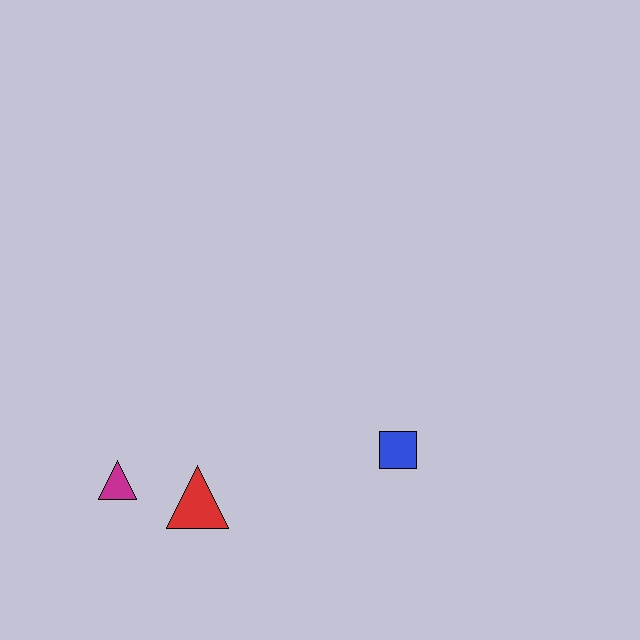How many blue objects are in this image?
There is 1 blue object.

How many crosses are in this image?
There are no crosses.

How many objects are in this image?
There are 3 objects.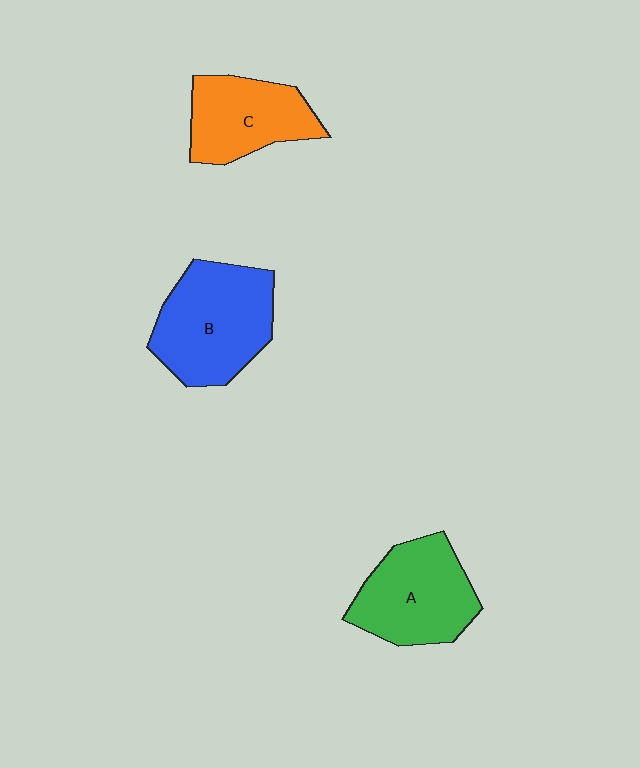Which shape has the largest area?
Shape B (blue).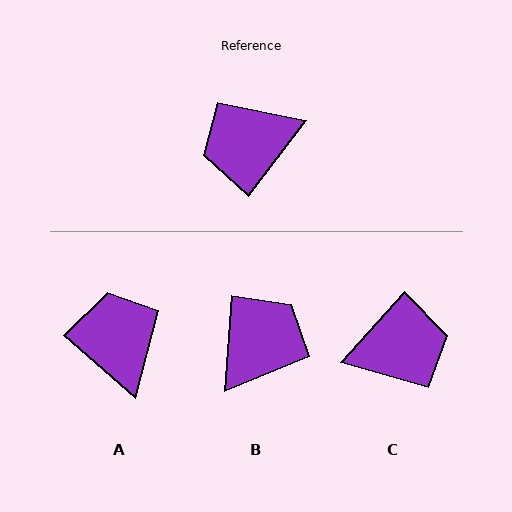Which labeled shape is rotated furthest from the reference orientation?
C, about 175 degrees away.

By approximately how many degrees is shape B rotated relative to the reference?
Approximately 147 degrees clockwise.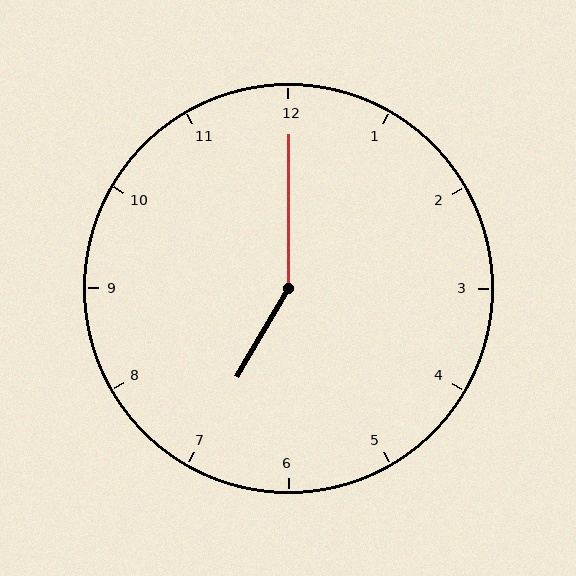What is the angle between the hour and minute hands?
Approximately 150 degrees.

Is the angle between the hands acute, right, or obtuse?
It is obtuse.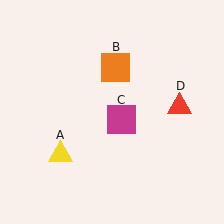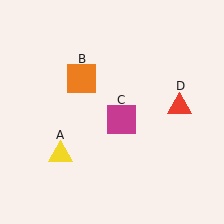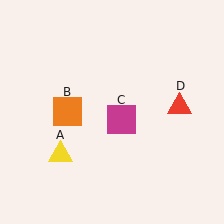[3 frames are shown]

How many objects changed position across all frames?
1 object changed position: orange square (object B).